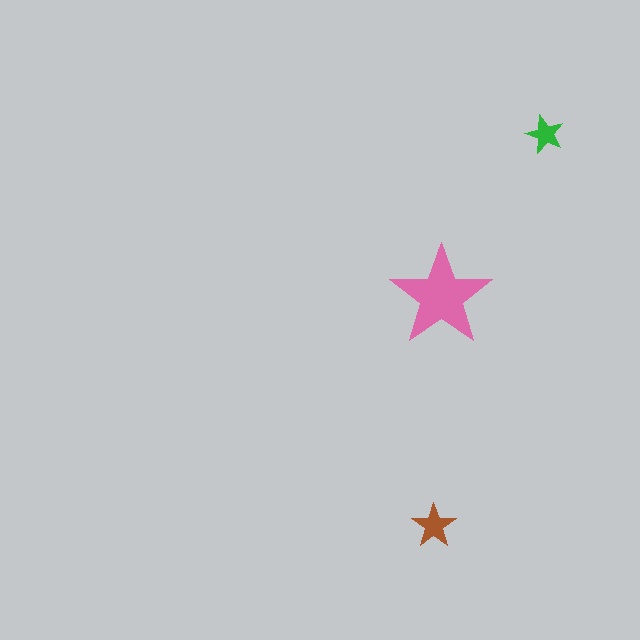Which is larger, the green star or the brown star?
The brown one.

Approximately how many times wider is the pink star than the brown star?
About 2.5 times wider.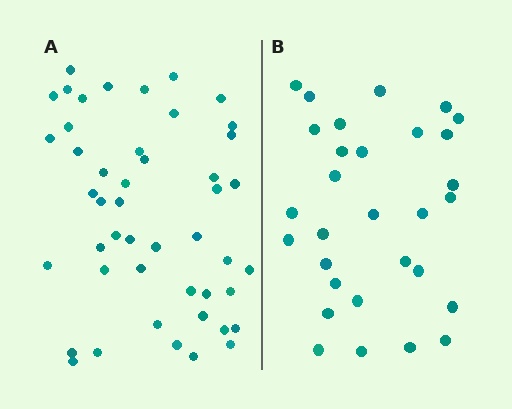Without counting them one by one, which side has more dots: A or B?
Region A (the left region) has more dots.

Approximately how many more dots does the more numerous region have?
Region A has approximately 15 more dots than region B.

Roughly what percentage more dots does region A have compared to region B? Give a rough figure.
About 55% more.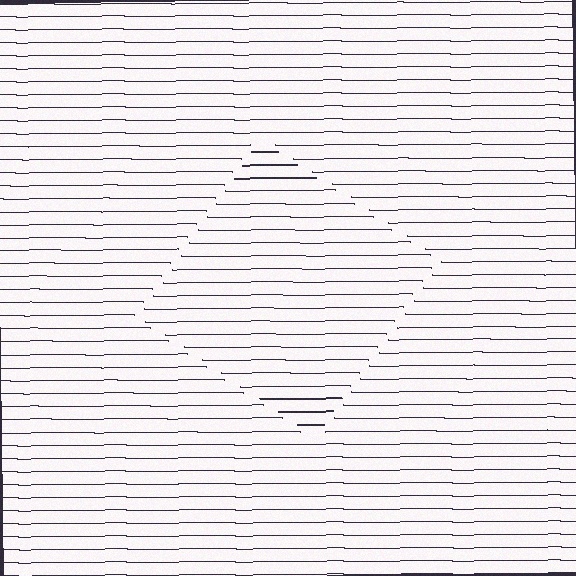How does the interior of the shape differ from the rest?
The interior of the shape contains the same grating, shifted by half a period — the contour is defined by the phase discontinuity where line-ends from the inner and outer gratings abut.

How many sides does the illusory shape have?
4 sides — the line-ends trace a square.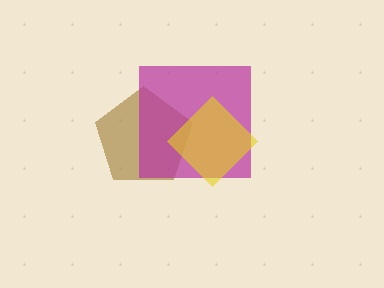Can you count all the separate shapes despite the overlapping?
Yes, there are 3 separate shapes.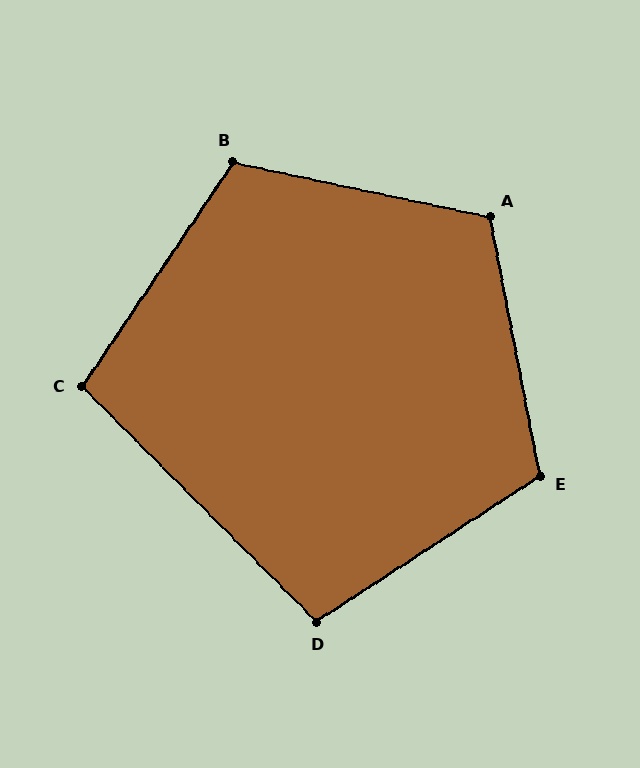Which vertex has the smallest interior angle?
C, at approximately 101 degrees.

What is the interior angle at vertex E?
Approximately 112 degrees (obtuse).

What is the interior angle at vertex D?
Approximately 102 degrees (obtuse).